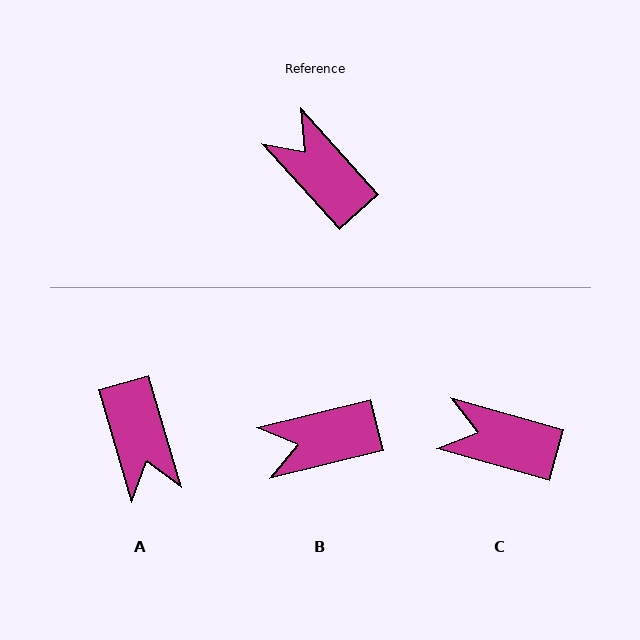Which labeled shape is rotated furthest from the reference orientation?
A, about 154 degrees away.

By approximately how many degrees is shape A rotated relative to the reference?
Approximately 154 degrees counter-clockwise.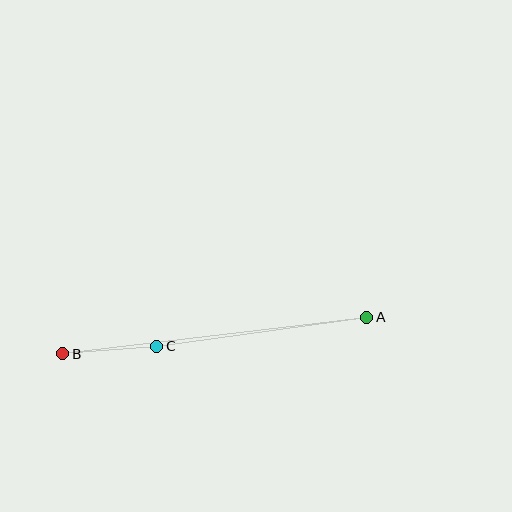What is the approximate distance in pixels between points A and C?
The distance between A and C is approximately 212 pixels.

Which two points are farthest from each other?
Points A and B are farthest from each other.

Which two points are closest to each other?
Points B and C are closest to each other.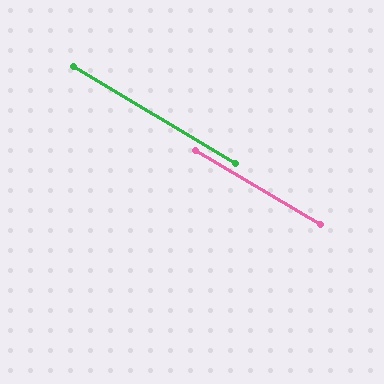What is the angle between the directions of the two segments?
Approximately 1 degree.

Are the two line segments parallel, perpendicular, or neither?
Parallel — their directions differ by only 0.6°.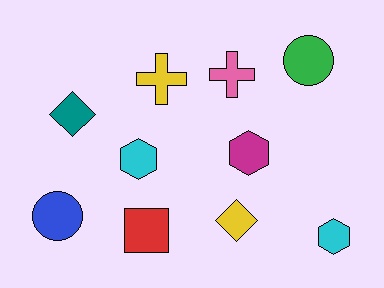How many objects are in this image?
There are 10 objects.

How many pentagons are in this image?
There are no pentagons.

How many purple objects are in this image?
There are no purple objects.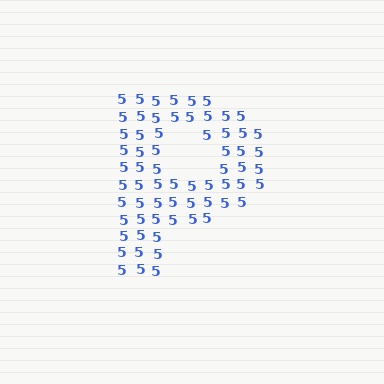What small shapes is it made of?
It is made of small digit 5's.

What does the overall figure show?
The overall figure shows the letter P.